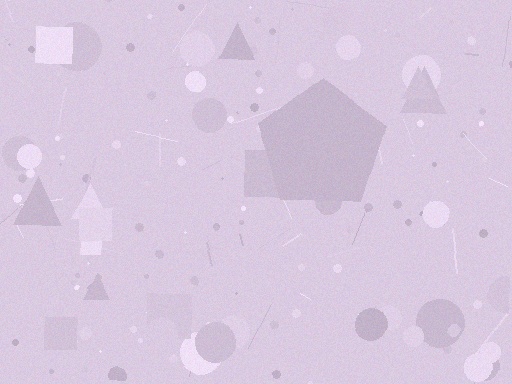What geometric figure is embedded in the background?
A pentagon is embedded in the background.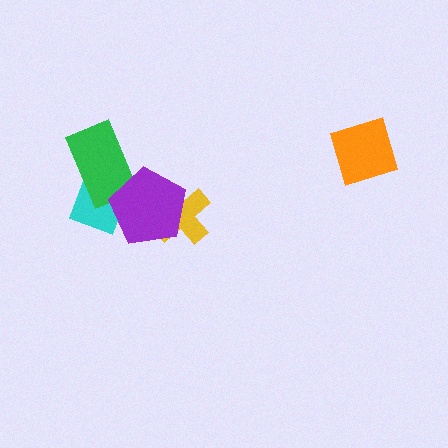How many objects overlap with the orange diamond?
0 objects overlap with the orange diamond.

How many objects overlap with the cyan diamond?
2 objects overlap with the cyan diamond.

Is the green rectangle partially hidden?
Yes, it is partially covered by another shape.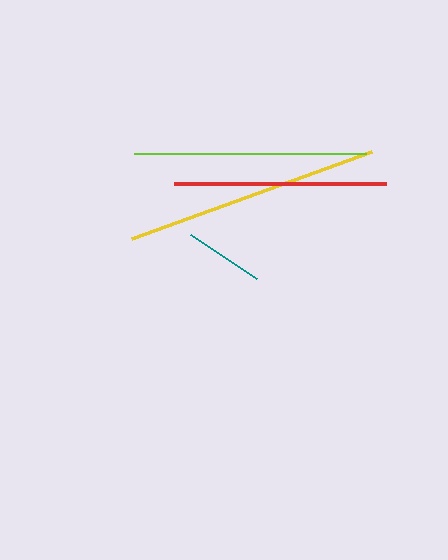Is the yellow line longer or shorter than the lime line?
The yellow line is longer than the lime line.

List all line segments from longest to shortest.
From longest to shortest: yellow, lime, red, teal.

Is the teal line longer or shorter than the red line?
The red line is longer than the teal line.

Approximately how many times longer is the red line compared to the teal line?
The red line is approximately 2.7 times the length of the teal line.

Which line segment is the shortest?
The teal line is the shortest at approximately 79 pixels.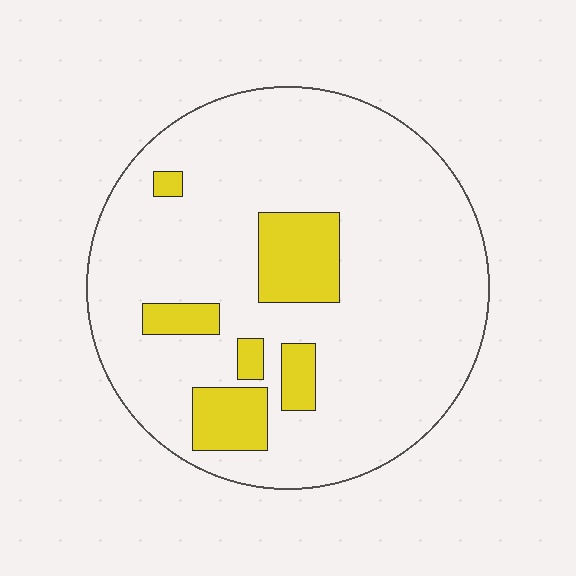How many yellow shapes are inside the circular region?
6.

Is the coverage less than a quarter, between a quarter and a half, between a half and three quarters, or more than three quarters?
Less than a quarter.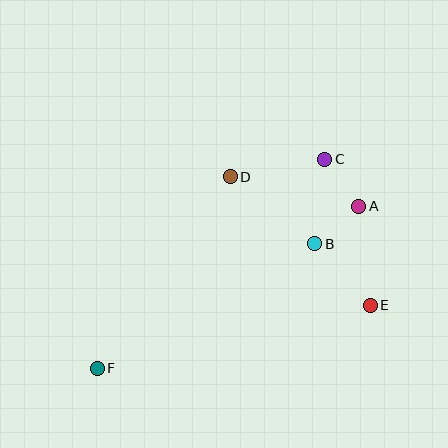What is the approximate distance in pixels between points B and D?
The distance between B and D is approximately 108 pixels.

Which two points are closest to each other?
Points A and B are closest to each other.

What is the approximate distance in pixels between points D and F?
The distance between D and F is approximately 234 pixels.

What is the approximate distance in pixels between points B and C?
The distance between B and C is approximately 85 pixels.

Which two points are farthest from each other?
Points C and F are farthest from each other.